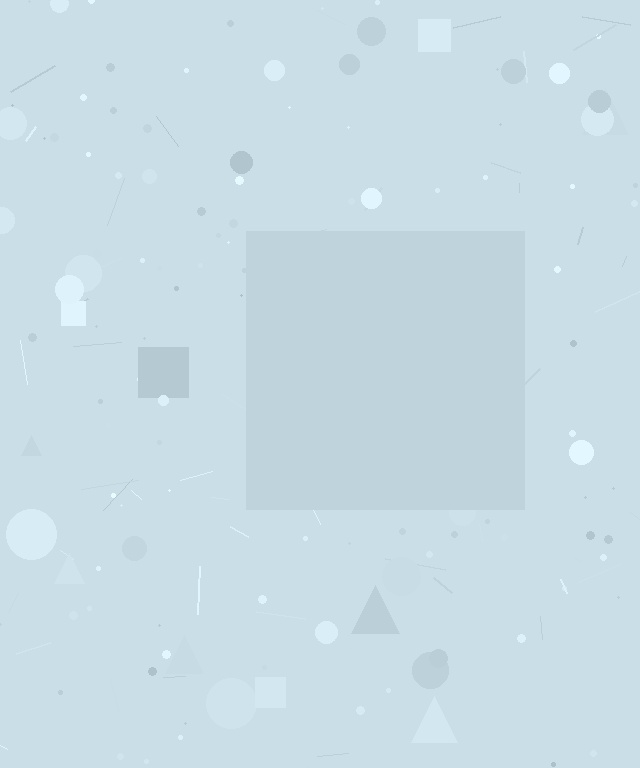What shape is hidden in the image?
A square is hidden in the image.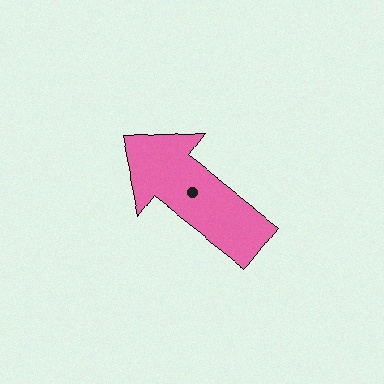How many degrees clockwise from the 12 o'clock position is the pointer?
Approximately 308 degrees.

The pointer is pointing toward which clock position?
Roughly 10 o'clock.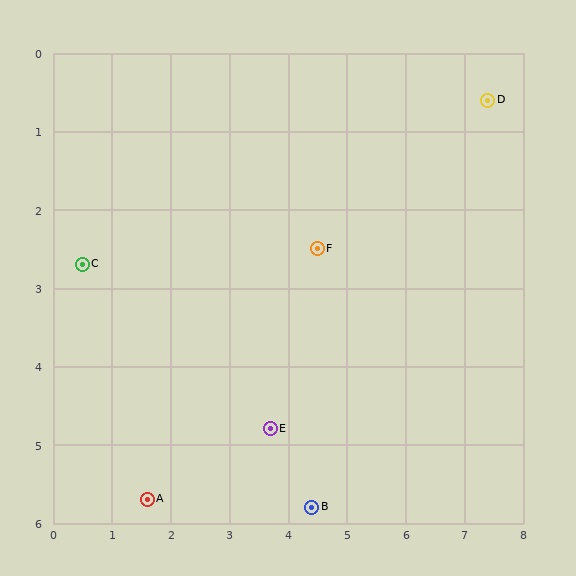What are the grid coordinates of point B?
Point B is at approximately (4.4, 5.8).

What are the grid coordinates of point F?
Point F is at approximately (4.5, 2.5).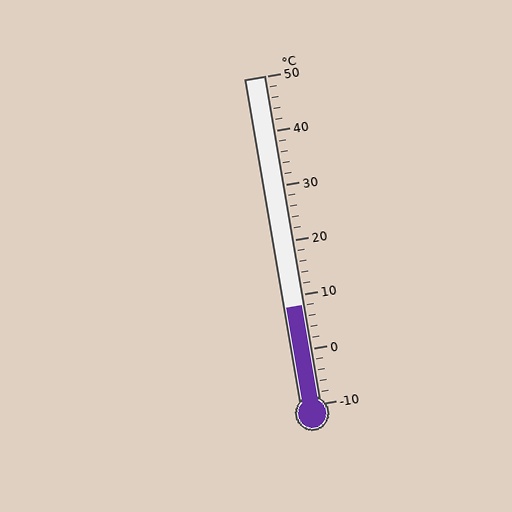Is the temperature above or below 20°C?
The temperature is below 20°C.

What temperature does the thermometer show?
The thermometer shows approximately 8°C.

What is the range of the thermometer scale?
The thermometer scale ranges from -10°C to 50°C.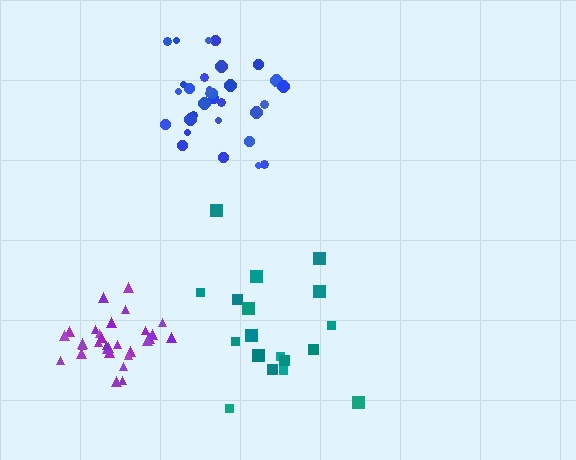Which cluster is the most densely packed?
Purple.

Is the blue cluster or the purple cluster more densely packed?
Purple.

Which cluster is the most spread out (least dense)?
Teal.